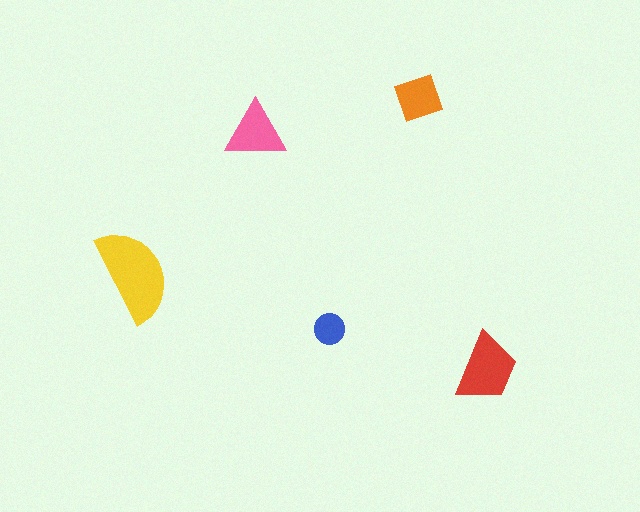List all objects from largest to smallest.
The yellow semicircle, the red trapezoid, the pink triangle, the orange square, the blue circle.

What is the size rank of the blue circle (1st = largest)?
5th.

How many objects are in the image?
There are 5 objects in the image.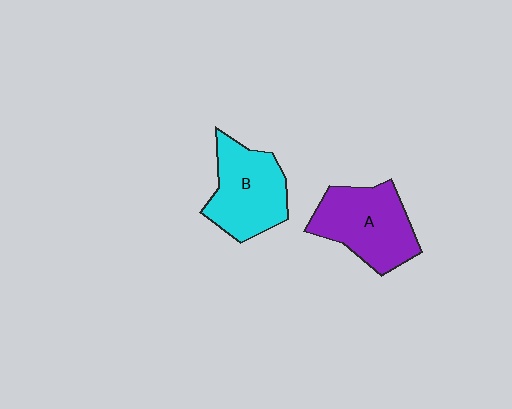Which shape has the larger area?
Shape A (purple).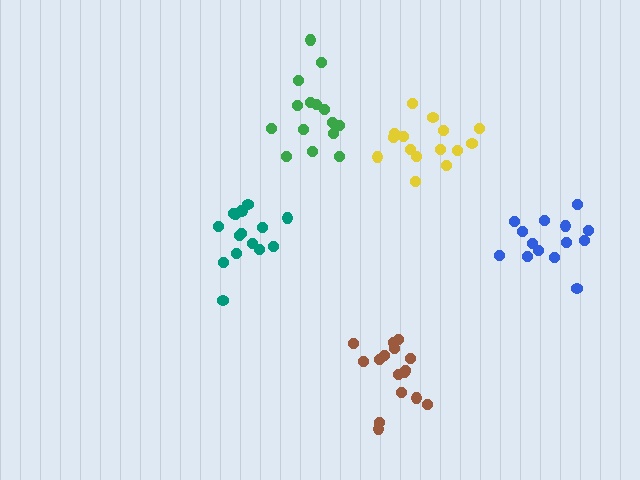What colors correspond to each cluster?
The clusters are colored: teal, brown, blue, green, yellow.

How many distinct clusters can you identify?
There are 5 distinct clusters.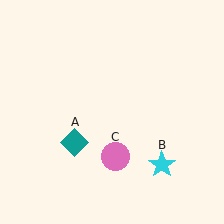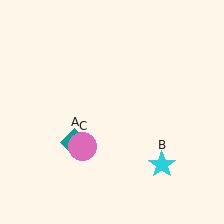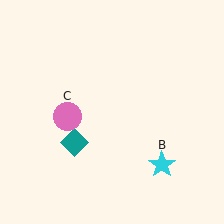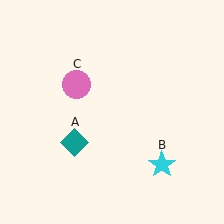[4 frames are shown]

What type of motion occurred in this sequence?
The pink circle (object C) rotated clockwise around the center of the scene.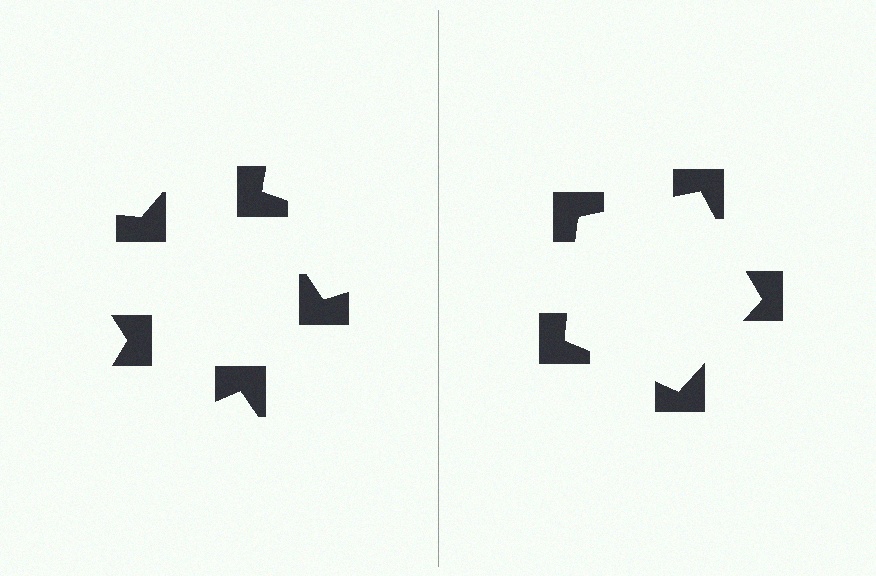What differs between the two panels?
The notched squares are positioned identically on both sides; only the wedge orientations differ. On the right they align to a pentagon; on the left they are misaligned.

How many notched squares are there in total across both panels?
10 — 5 on each side.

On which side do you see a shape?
An illusory pentagon appears on the right side. On the left side the wedge cuts are rotated, so no coherent shape forms.